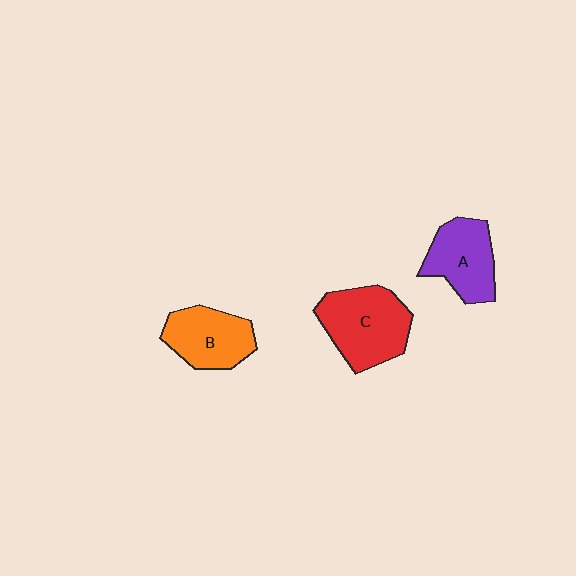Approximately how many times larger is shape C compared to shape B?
Approximately 1.3 times.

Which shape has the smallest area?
Shape A (purple).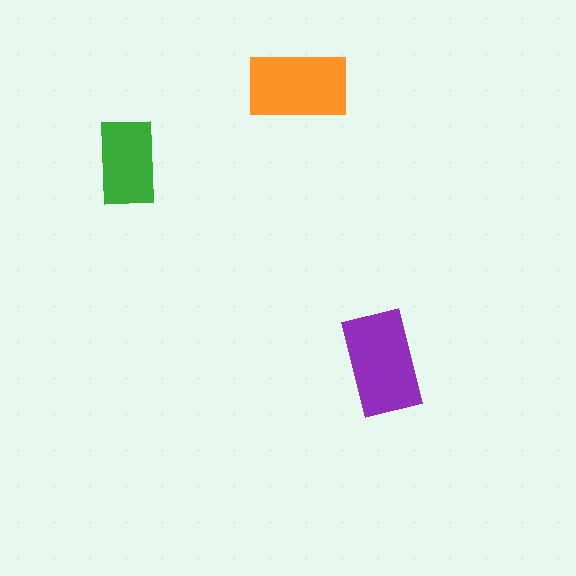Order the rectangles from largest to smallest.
the purple one, the orange one, the green one.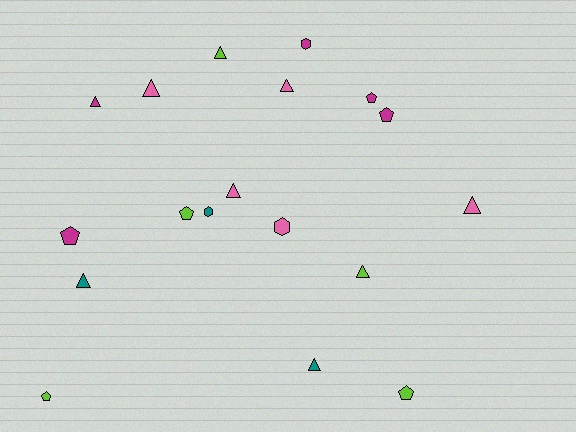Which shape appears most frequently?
Triangle, with 9 objects.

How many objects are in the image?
There are 18 objects.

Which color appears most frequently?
Pink, with 5 objects.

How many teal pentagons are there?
There are no teal pentagons.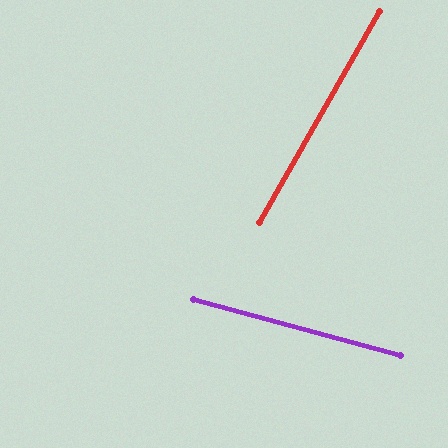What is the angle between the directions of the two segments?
Approximately 75 degrees.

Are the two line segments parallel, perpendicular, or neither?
Neither parallel nor perpendicular — they differ by about 75°.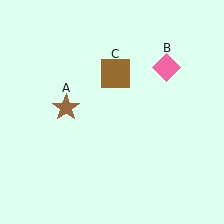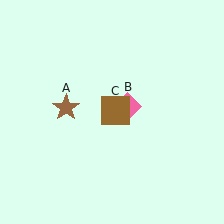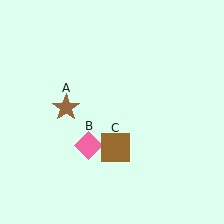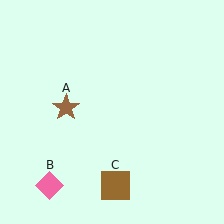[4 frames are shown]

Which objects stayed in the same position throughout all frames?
Brown star (object A) remained stationary.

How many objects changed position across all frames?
2 objects changed position: pink diamond (object B), brown square (object C).